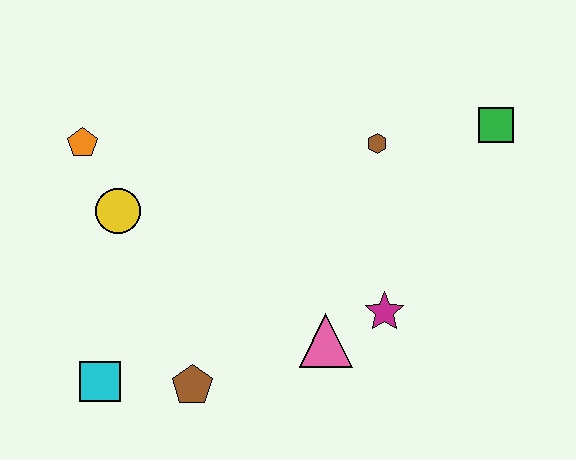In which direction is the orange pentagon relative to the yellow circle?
The orange pentagon is above the yellow circle.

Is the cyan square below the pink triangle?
Yes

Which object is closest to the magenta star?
The pink triangle is closest to the magenta star.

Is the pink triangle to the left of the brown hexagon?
Yes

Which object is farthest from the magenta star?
The orange pentagon is farthest from the magenta star.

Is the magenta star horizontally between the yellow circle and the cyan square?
No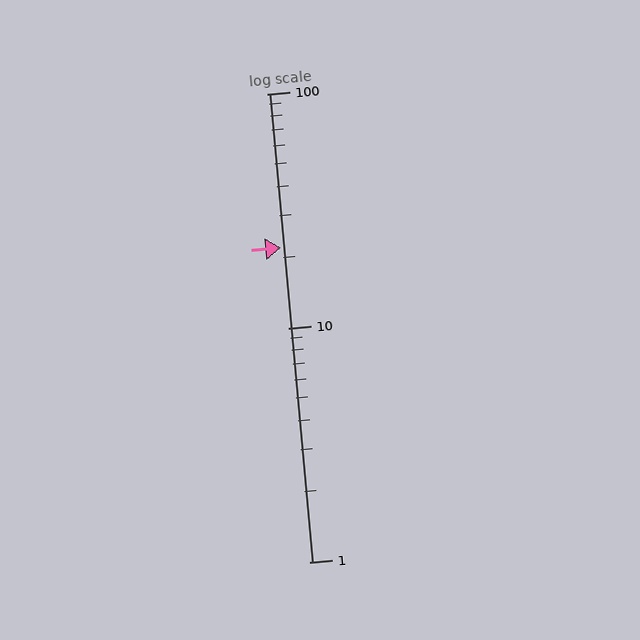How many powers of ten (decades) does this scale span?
The scale spans 2 decades, from 1 to 100.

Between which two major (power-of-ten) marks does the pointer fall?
The pointer is between 10 and 100.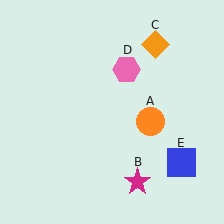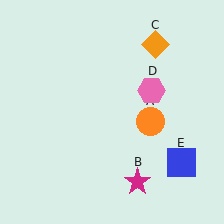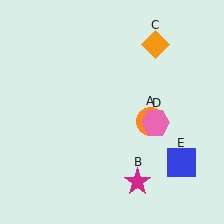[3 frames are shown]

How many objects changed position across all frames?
1 object changed position: pink hexagon (object D).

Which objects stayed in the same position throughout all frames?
Orange circle (object A) and magenta star (object B) and orange diamond (object C) and blue square (object E) remained stationary.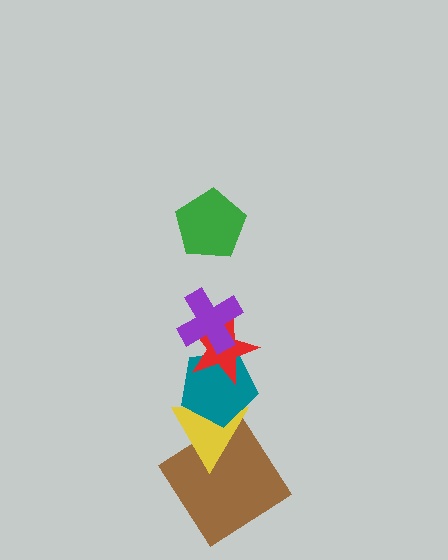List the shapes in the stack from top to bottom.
From top to bottom: the green pentagon, the purple cross, the red star, the teal pentagon, the yellow triangle, the brown diamond.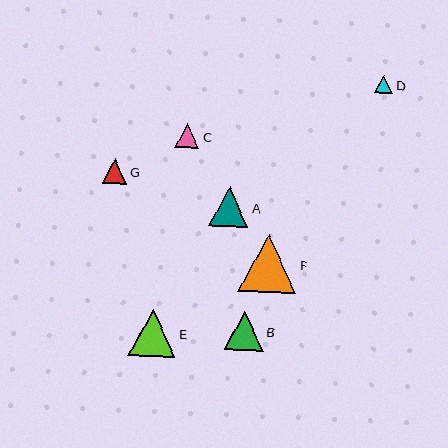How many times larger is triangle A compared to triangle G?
Triangle A is approximately 1.6 times the size of triangle G.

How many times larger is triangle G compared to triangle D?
Triangle G is approximately 1.4 times the size of triangle D.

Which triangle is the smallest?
Triangle D is the smallest with a size of approximately 18 pixels.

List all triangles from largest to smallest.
From largest to smallest: F, E, A, B, G, C, D.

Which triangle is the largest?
Triangle F is the largest with a size of approximately 58 pixels.